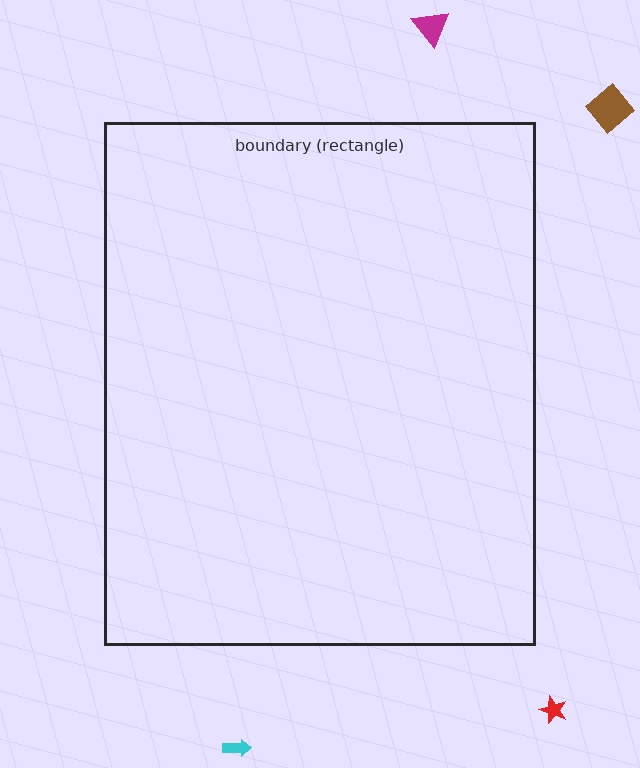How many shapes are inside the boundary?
0 inside, 4 outside.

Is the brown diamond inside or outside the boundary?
Outside.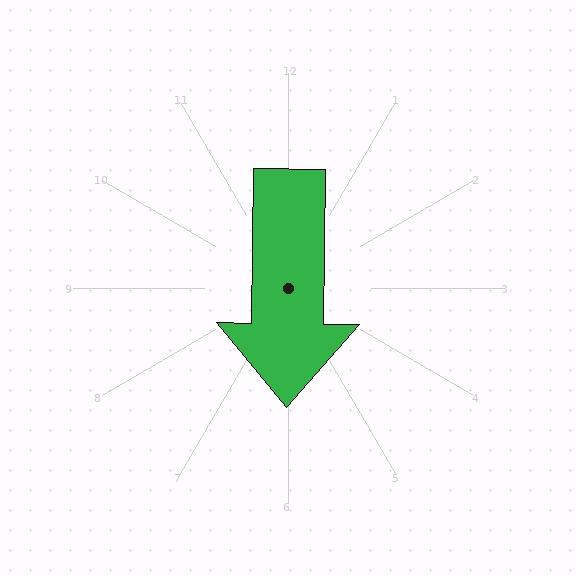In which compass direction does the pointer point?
South.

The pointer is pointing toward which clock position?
Roughly 6 o'clock.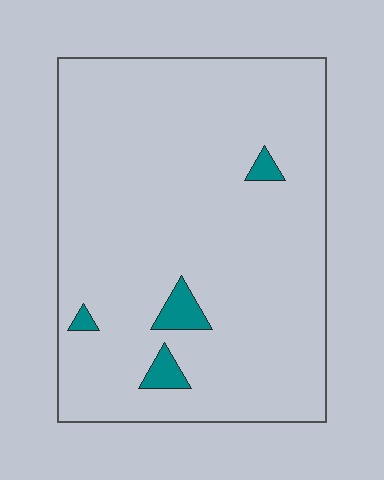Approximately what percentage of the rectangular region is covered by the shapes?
Approximately 5%.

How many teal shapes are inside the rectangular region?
4.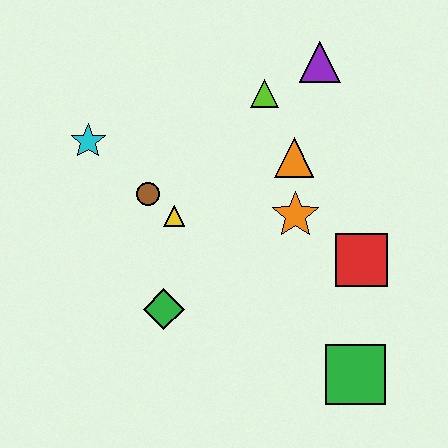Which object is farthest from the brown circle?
The green square is farthest from the brown circle.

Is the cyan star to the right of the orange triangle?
No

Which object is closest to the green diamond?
The yellow triangle is closest to the green diamond.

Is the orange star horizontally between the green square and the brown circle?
Yes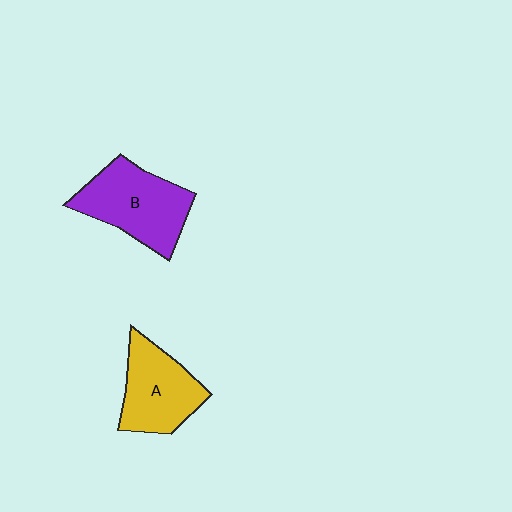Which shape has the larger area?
Shape B (purple).